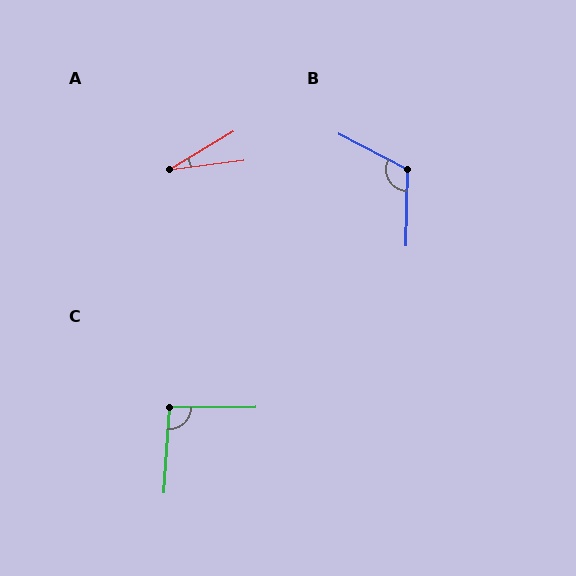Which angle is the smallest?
A, at approximately 24 degrees.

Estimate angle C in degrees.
Approximately 94 degrees.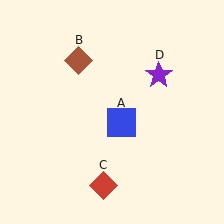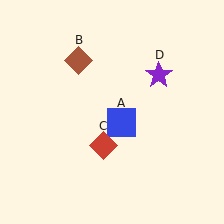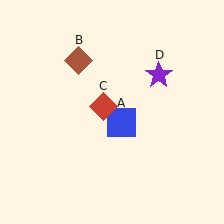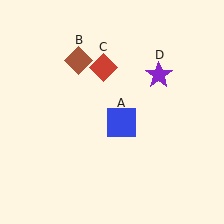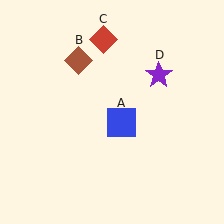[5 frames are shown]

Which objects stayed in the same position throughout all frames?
Blue square (object A) and brown diamond (object B) and purple star (object D) remained stationary.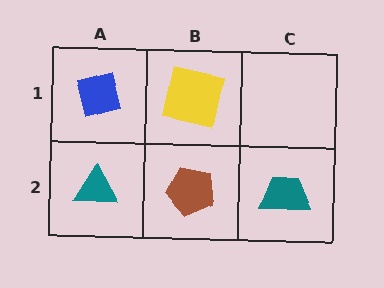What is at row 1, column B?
A yellow square.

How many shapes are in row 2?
3 shapes.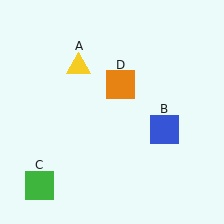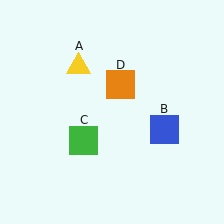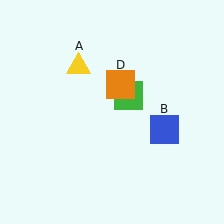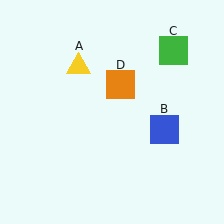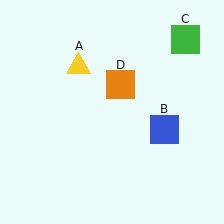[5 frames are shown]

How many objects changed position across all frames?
1 object changed position: green square (object C).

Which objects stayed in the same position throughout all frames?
Yellow triangle (object A) and blue square (object B) and orange square (object D) remained stationary.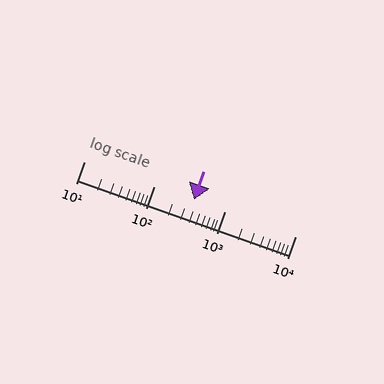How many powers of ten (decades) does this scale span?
The scale spans 3 decades, from 10 to 10000.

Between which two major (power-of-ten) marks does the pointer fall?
The pointer is between 100 and 1000.